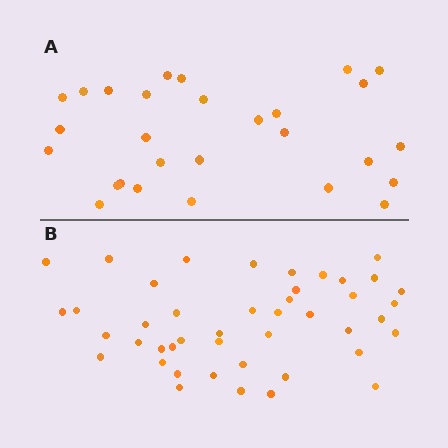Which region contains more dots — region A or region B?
Region B (the bottom region) has more dots.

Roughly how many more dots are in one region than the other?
Region B has approximately 15 more dots than region A.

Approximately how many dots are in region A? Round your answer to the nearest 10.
About 30 dots. (The exact count is 28, which rounds to 30.)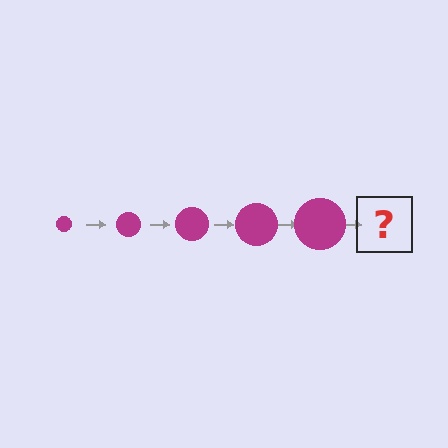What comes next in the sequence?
The next element should be a magenta circle, larger than the previous one.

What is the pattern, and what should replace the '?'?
The pattern is that the circle gets progressively larger each step. The '?' should be a magenta circle, larger than the previous one.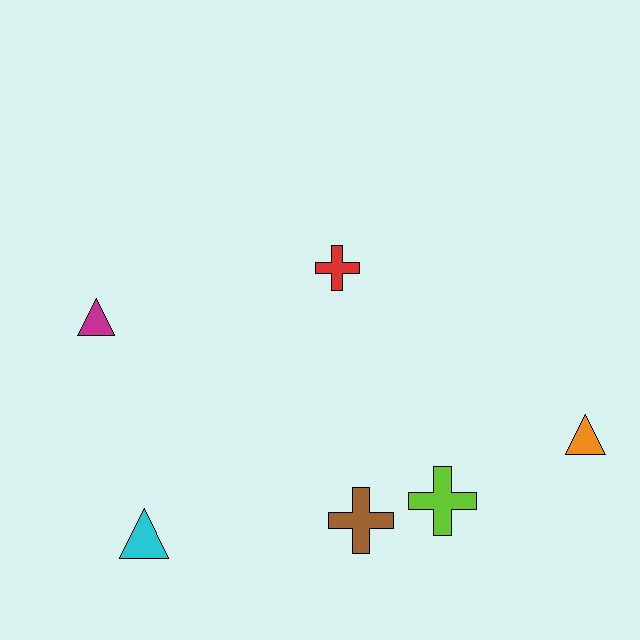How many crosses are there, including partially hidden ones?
There are 3 crosses.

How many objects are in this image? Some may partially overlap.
There are 6 objects.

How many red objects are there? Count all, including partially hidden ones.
There is 1 red object.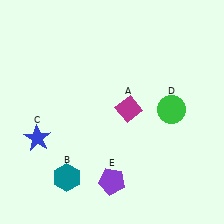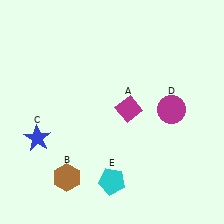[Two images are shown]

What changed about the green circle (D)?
In Image 1, D is green. In Image 2, it changed to magenta.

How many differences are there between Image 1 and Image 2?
There are 3 differences between the two images.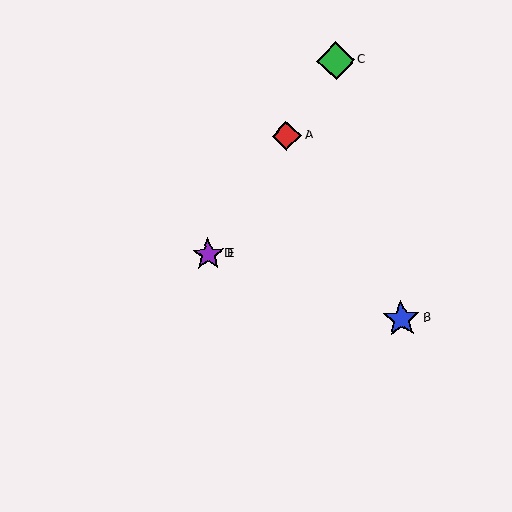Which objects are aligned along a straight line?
Objects A, C, D, E are aligned along a straight line.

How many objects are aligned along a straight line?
4 objects (A, C, D, E) are aligned along a straight line.